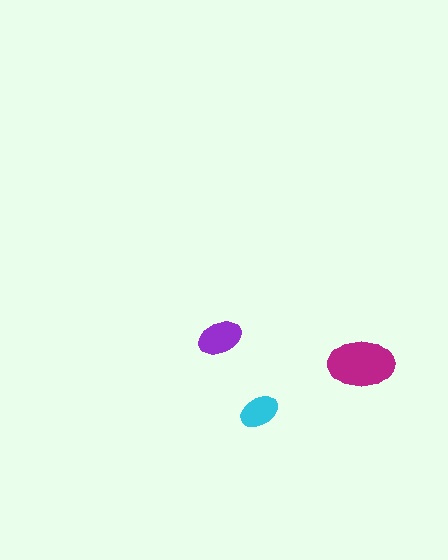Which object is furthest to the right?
The magenta ellipse is rightmost.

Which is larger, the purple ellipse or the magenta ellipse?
The magenta one.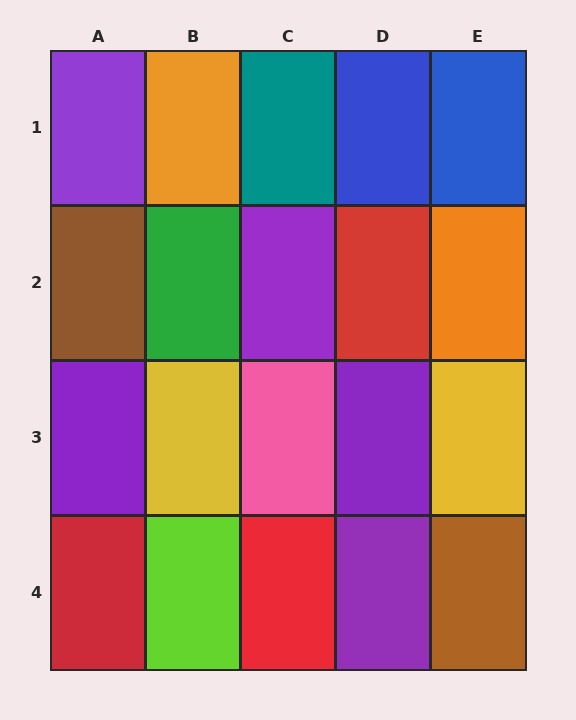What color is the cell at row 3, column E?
Yellow.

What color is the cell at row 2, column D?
Red.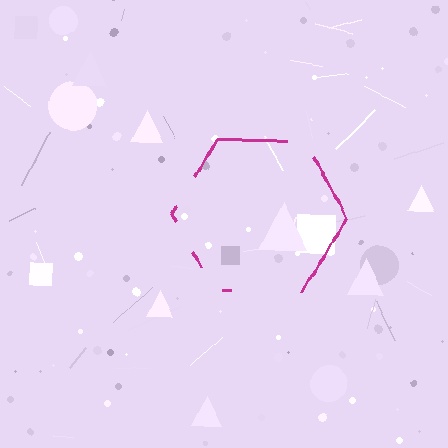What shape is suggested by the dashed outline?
The dashed outline suggests a hexagon.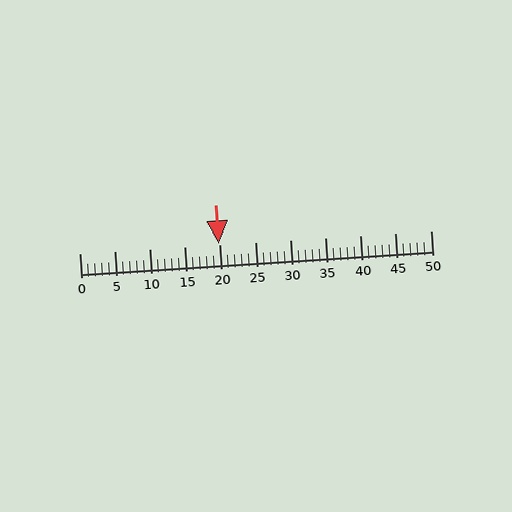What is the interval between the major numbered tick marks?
The major tick marks are spaced 5 units apart.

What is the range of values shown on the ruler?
The ruler shows values from 0 to 50.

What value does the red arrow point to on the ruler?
The red arrow points to approximately 20.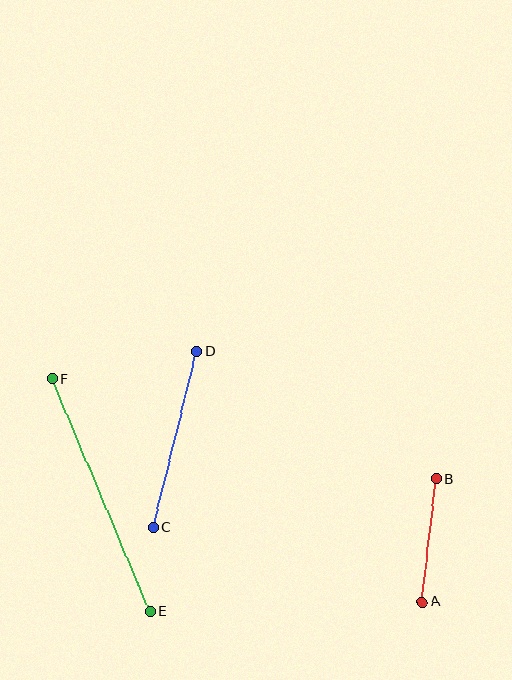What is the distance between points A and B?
The distance is approximately 124 pixels.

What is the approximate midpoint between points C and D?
The midpoint is at approximately (175, 439) pixels.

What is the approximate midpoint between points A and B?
The midpoint is at approximately (429, 541) pixels.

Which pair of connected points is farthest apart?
Points E and F are farthest apart.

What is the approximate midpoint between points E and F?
The midpoint is at approximately (101, 495) pixels.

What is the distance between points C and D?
The distance is approximately 181 pixels.